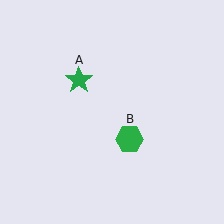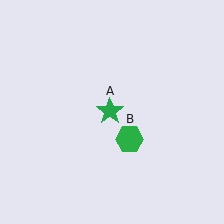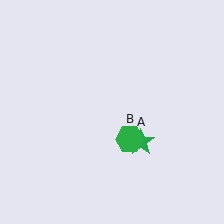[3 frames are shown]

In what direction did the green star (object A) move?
The green star (object A) moved down and to the right.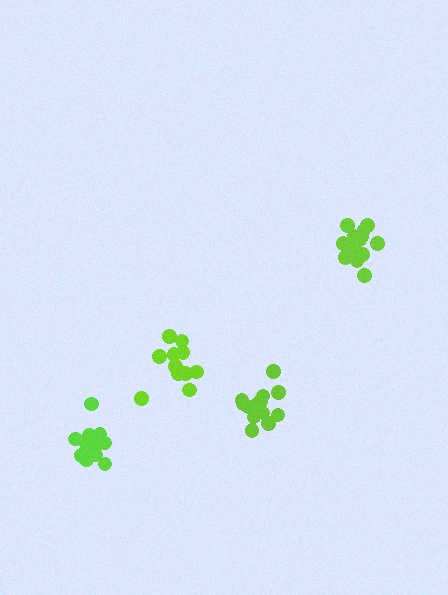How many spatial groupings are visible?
There are 4 spatial groupings.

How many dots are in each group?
Group 1: 13 dots, Group 2: 15 dots, Group 3: 11 dots, Group 4: 13 dots (52 total).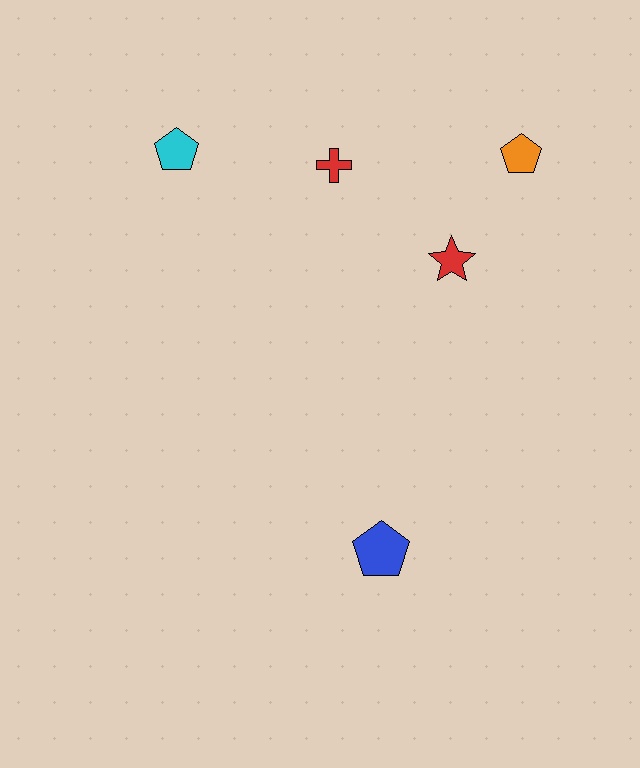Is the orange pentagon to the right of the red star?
Yes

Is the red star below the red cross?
Yes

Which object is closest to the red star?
The orange pentagon is closest to the red star.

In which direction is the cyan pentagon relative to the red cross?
The cyan pentagon is to the left of the red cross.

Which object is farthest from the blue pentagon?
The cyan pentagon is farthest from the blue pentagon.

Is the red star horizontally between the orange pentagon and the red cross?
Yes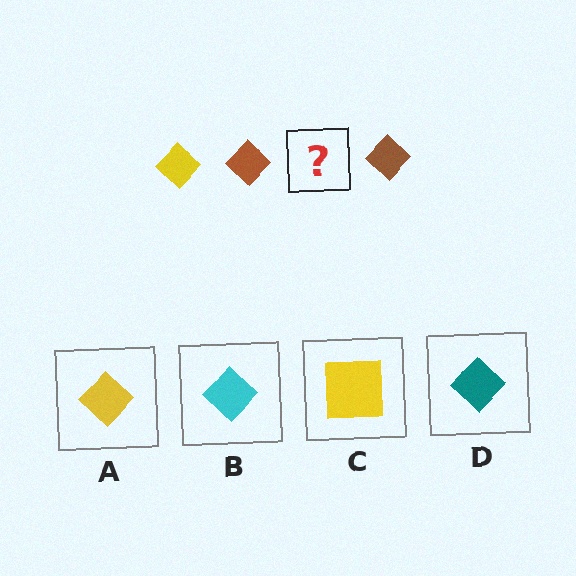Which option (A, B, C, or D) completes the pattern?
A.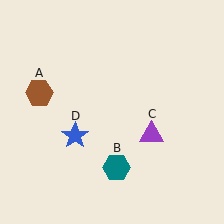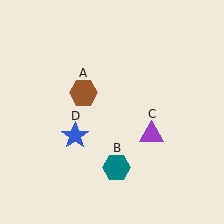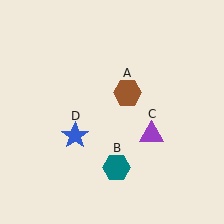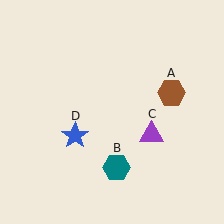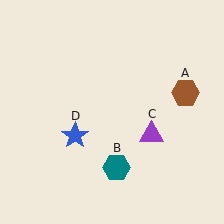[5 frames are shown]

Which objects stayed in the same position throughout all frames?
Teal hexagon (object B) and purple triangle (object C) and blue star (object D) remained stationary.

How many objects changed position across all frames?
1 object changed position: brown hexagon (object A).